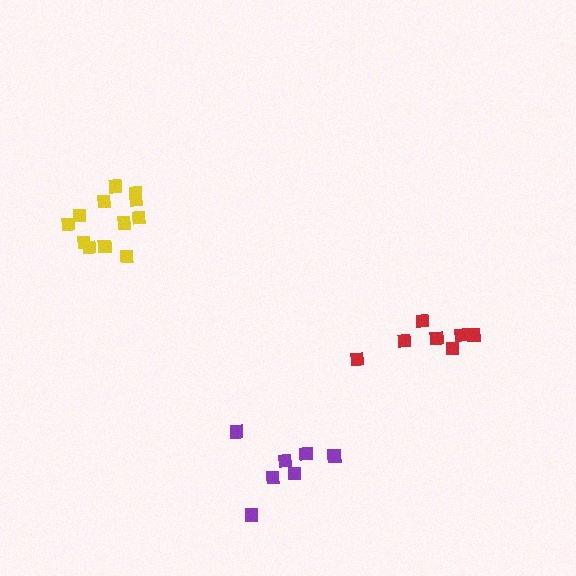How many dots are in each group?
Group 1: 7 dots, Group 2: 7 dots, Group 3: 12 dots (26 total).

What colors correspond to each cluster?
The clusters are colored: red, purple, yellow.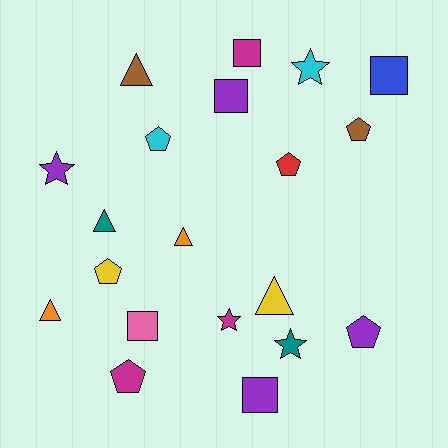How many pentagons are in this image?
There are 6 pentagons.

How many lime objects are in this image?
There are no lime objects.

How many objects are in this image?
There are 20 objects.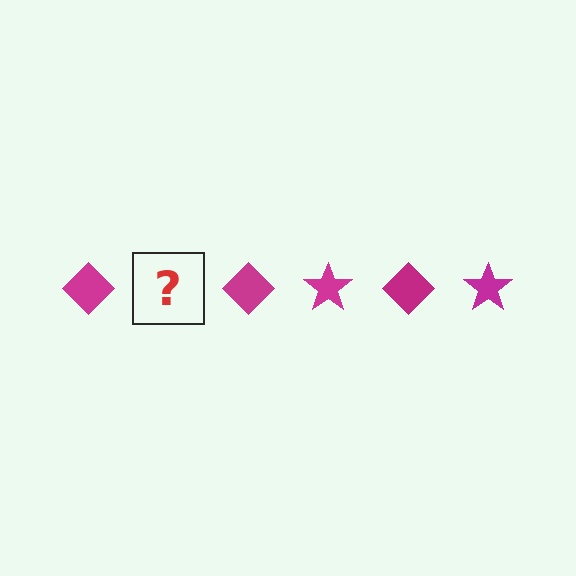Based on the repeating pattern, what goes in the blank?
The blank should be a magenta star.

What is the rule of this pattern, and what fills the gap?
The rule is that the pattern cycles through diamond, star shapes in magenta. The gap should be filled with a magenta star.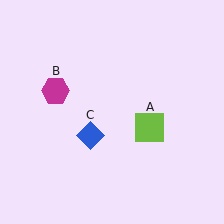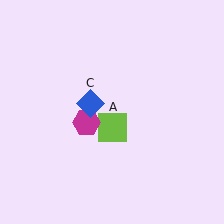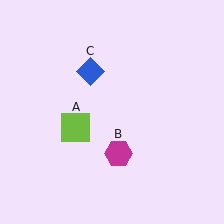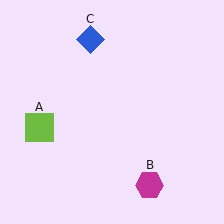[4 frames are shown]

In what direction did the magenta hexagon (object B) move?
The magenta hexagon (object B) moved down and to the right.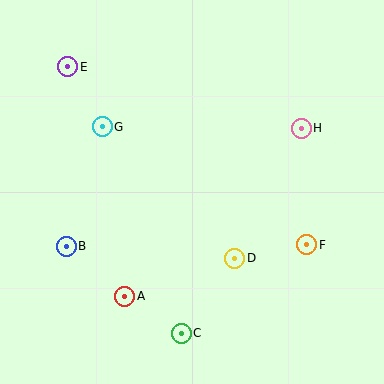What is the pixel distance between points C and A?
The distance between C and A is 67 pixels.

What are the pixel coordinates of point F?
Point F is at (307, 245).